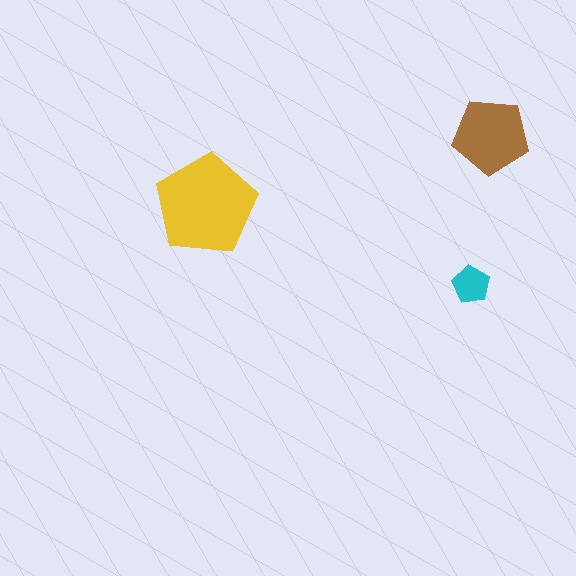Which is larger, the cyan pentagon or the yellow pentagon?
The yellow one.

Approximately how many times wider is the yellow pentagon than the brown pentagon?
About 1.5 times wider.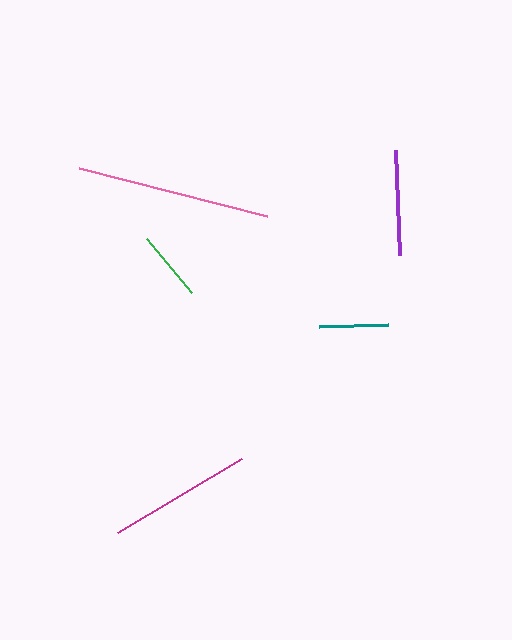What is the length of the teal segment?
The teal segment is approximately 68 pixels long.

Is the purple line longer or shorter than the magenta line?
The magenta line is longer than the purple line.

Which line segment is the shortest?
The teal line is the shortest at approximately 68 pixels.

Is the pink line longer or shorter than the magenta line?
The pink line is longer than the magenta line.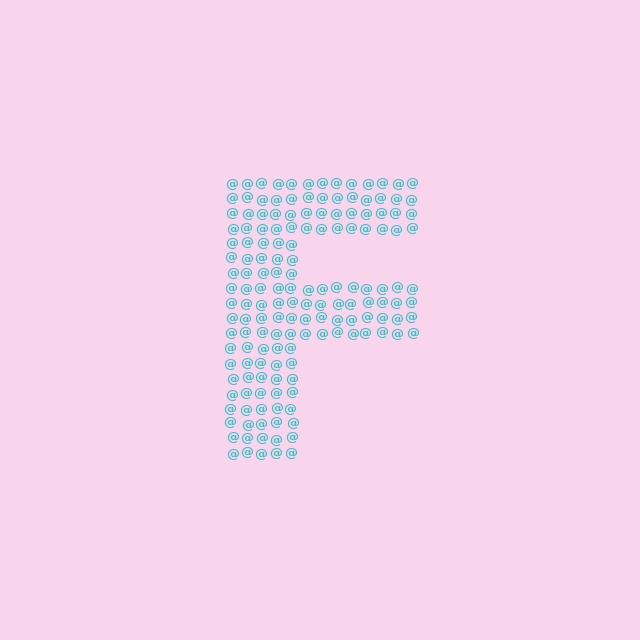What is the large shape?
The large shape is the letter F.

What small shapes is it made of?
It is made of small at signs.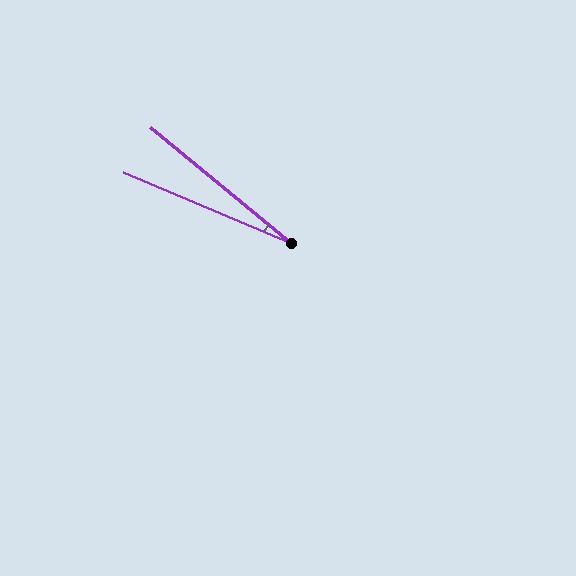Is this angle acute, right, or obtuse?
It is acute.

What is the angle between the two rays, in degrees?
Approximately 17 degrees.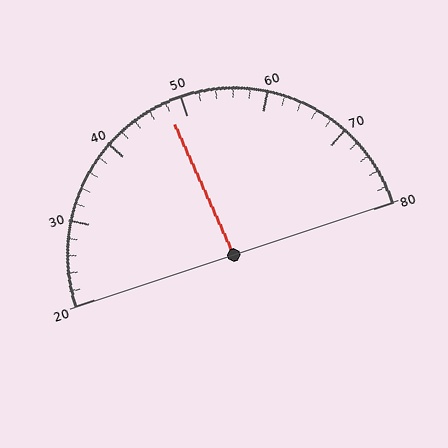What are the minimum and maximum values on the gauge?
The gauge ranges from 20 to 80.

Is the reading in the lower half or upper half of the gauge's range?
The reading is in the lower half of the range (20 to 80).